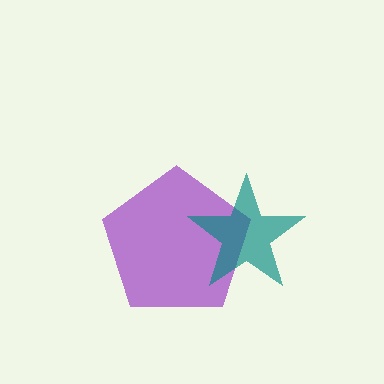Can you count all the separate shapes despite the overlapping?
Yes, there are 2 separate shapes.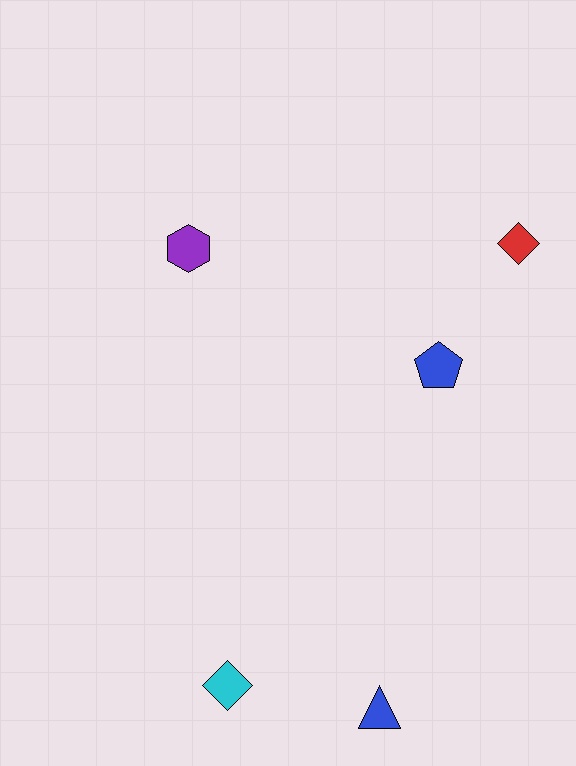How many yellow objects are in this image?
There are no yellow objects.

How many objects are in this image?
There are 5 objects.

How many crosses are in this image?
There are no crosses.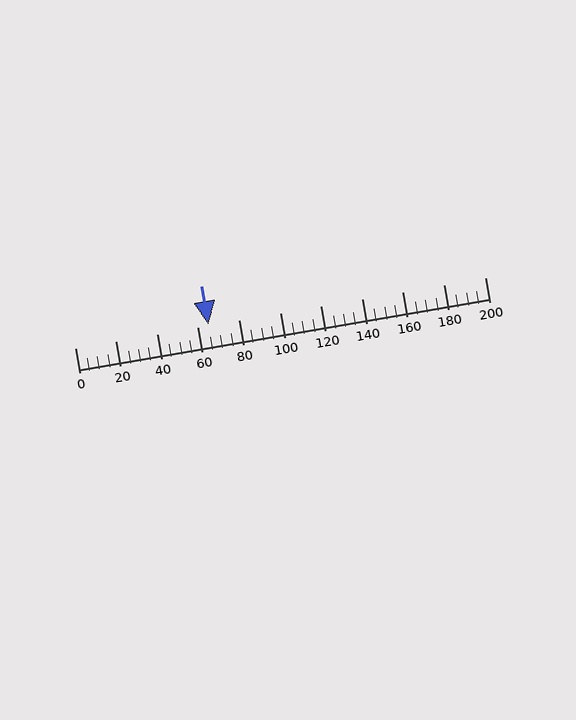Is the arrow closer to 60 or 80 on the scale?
The arrow is closer to 60.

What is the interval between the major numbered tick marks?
The major tick marks are spaced 20 units apart.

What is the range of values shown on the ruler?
The ruler shows values from 0 to 200.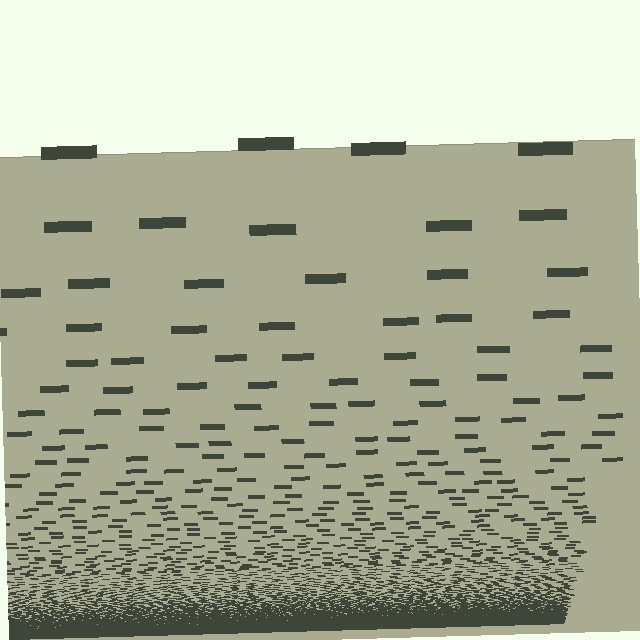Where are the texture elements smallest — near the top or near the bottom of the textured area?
Near the bottom.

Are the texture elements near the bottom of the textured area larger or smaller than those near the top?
Smaller. The gradient is inverted — elements near the bottom are smaller and denser.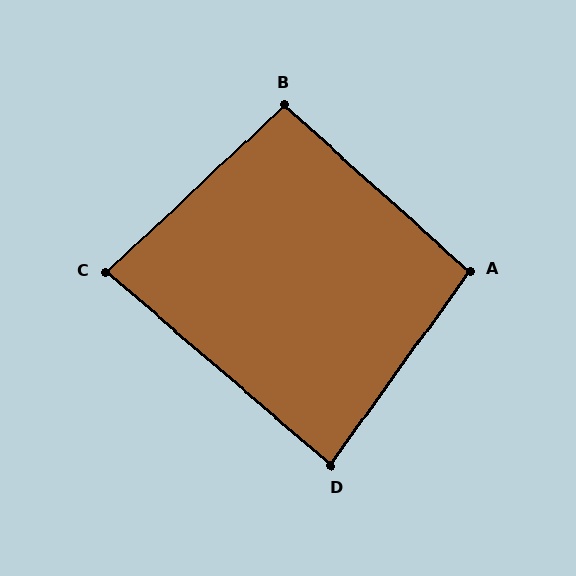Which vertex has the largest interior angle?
A, at approximately 96 degrees.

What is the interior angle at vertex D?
Approximately 85 degrees (acute).